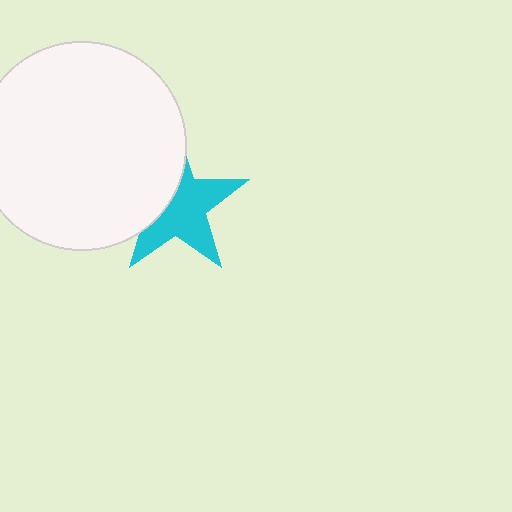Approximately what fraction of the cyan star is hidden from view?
Roughly 39% of the cyan star is hidden behind the white circle.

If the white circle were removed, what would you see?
You would see the complete cyan star.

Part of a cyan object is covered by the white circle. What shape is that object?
It is a star.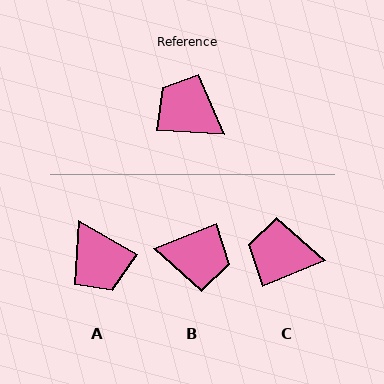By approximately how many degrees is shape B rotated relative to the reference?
Approximately 155 degrees clockwise.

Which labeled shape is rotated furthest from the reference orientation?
B, about 155 degrees away.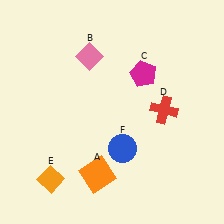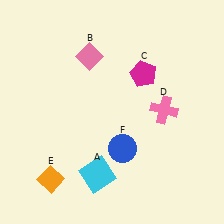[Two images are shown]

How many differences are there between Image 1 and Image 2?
There are 2 differences between the two images.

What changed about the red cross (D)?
In Image 1, D is red. In Image 2, it changed to pink.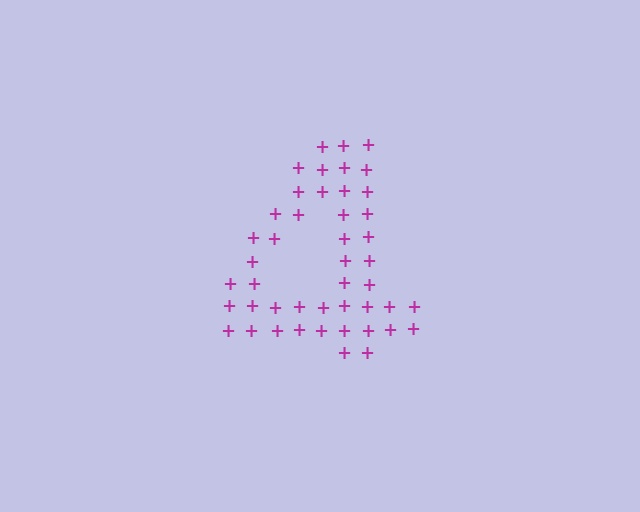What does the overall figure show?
The overall figure shows the digit 4.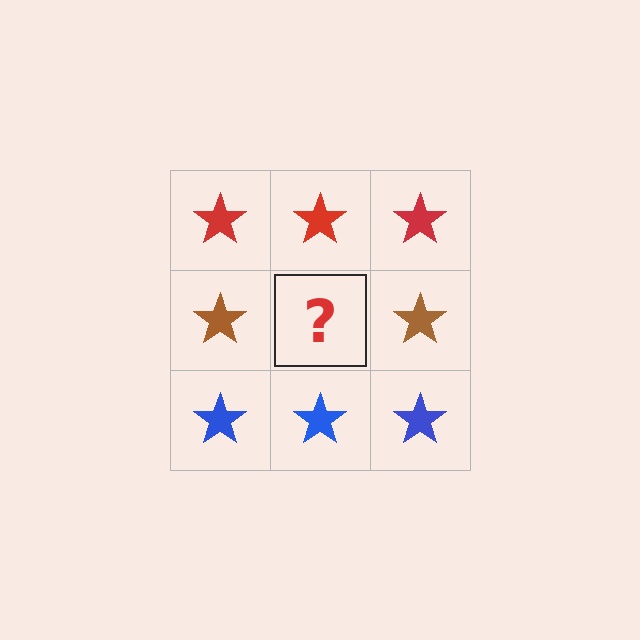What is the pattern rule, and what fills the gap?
The rule is that each row has a consistent color. The gap should be filled with a brown star.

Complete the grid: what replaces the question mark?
The question mark should be replaced with a brown star.